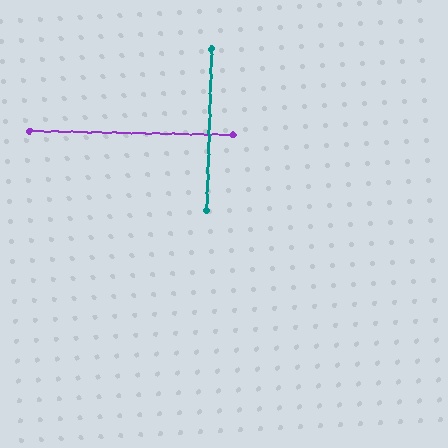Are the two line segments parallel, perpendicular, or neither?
Perpendicular — they meet at approximately 89°.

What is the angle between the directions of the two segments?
Approximately 89 degrees.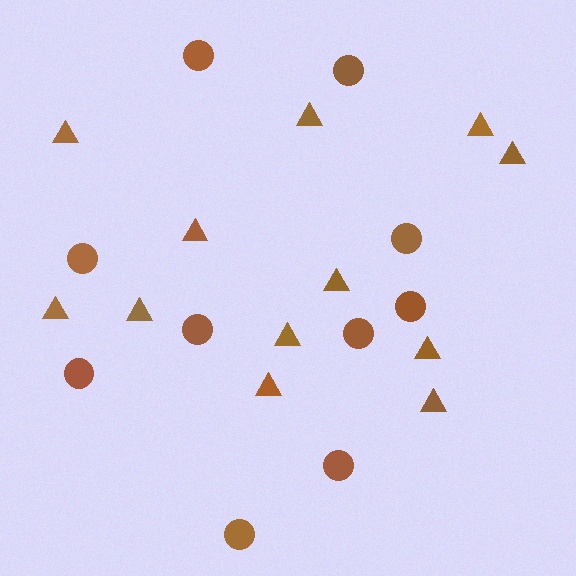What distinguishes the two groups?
There are 2 groups: one group of circles (10) and one group of triangles (12).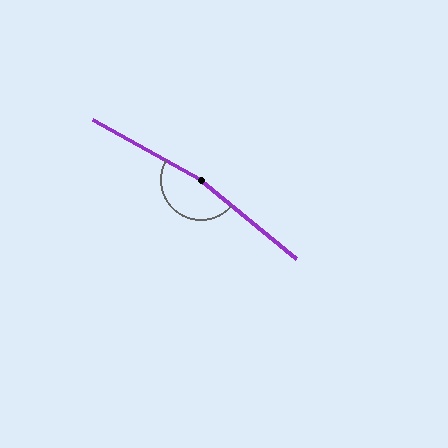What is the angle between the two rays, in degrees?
Approximately 169 degrees.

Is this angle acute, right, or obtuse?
It is obtuse.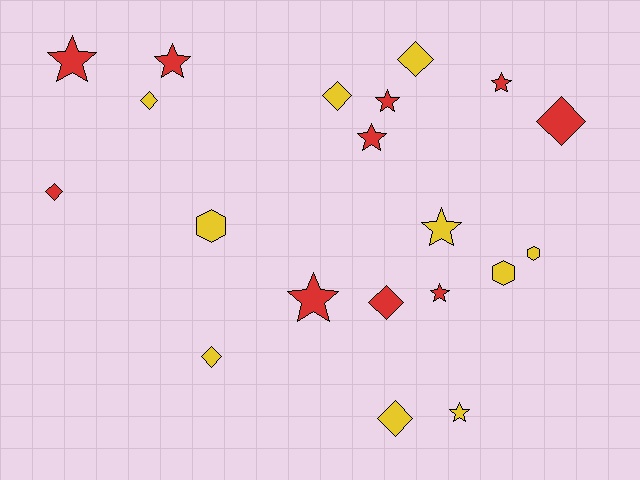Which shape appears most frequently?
Star, with 9 objects.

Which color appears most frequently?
Yellow, with 10 objects.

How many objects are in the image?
There are 20 objects.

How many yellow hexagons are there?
There are 3 yellow hexagons.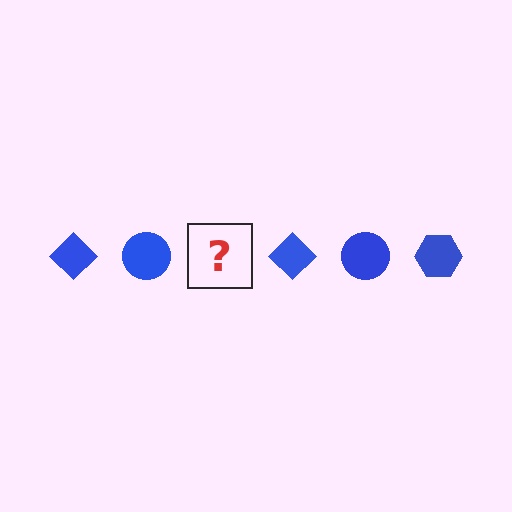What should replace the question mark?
The question mark should be replaced with a blue hexagon.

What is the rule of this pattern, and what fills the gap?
The rule is that the pattern cycles through diamond, circle, hexagon shapes in blue. The gap should be filled with a blue hexagon.